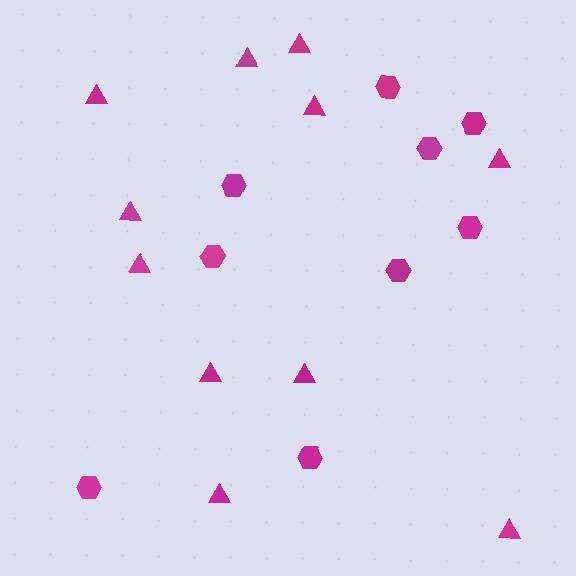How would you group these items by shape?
There are 2 groups: one group of triangles (11) and one group of hexagons (9).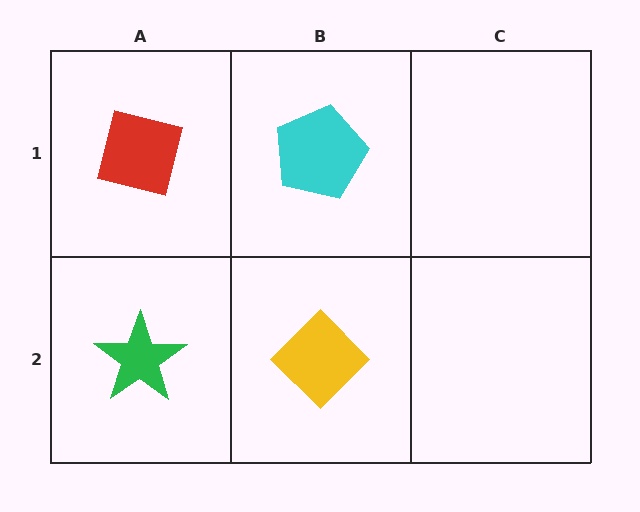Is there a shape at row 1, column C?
No, that cell is empty.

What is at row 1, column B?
A cyan pentagon.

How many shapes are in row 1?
2 shapes.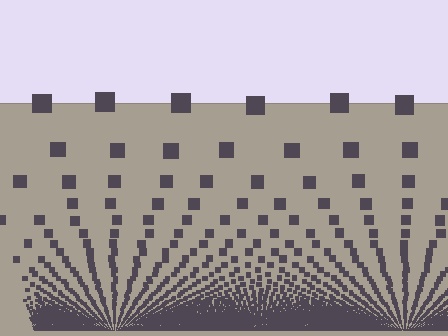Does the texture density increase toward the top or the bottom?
Density increases toward the bottom.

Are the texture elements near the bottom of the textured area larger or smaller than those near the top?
Smaller. The gradient is inverted — elements near the bottom are smaller and denser.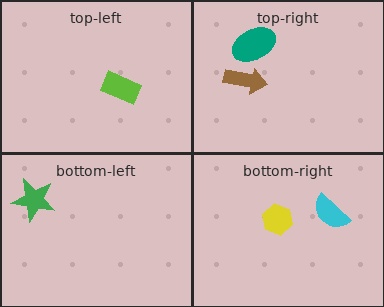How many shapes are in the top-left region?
1.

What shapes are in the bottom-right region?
The yellow hexagon, the cyan semicircle.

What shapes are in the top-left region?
The lime rectangle.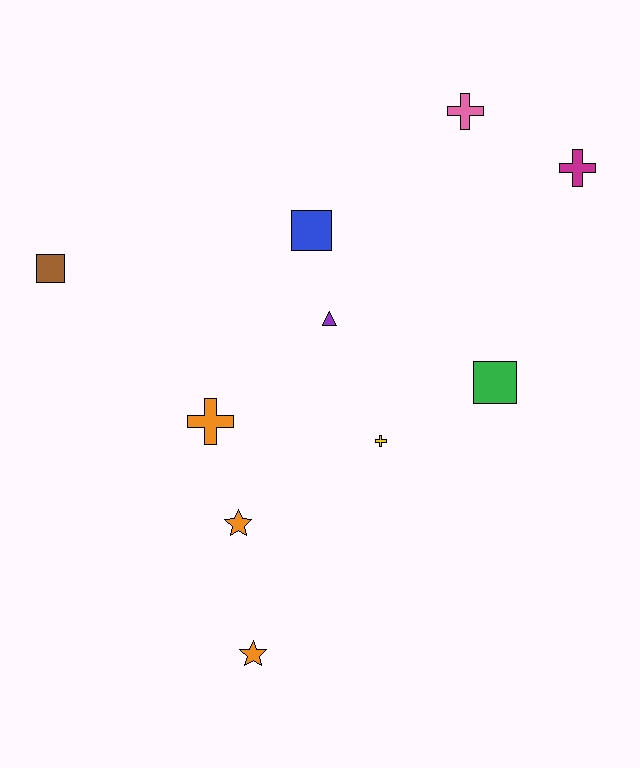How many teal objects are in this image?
There are no teal objects.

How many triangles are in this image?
There is 1 triangle.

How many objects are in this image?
There are 10 objects.